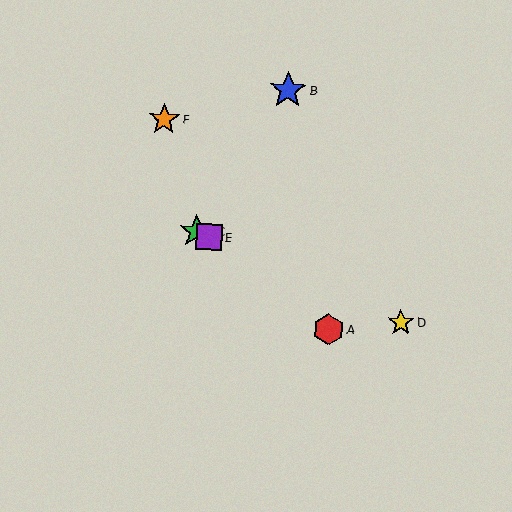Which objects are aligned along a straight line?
Objects C, D, E are aligned along a straight line.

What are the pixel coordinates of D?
Object D is at (401, 322).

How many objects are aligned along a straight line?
3 objects (C, D, E) are aligned along a straight line.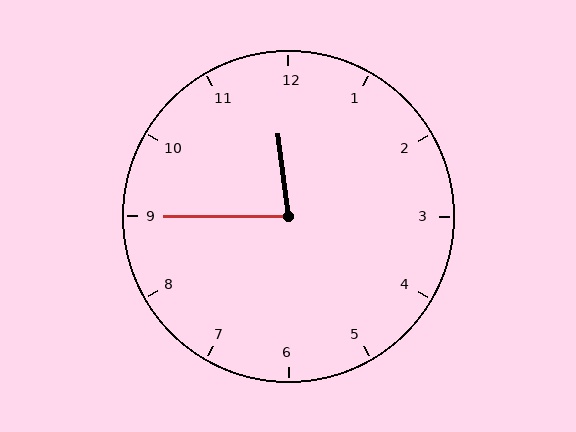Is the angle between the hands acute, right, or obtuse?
It is acute.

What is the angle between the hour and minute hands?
Approximately 82 degrees.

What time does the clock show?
11:45.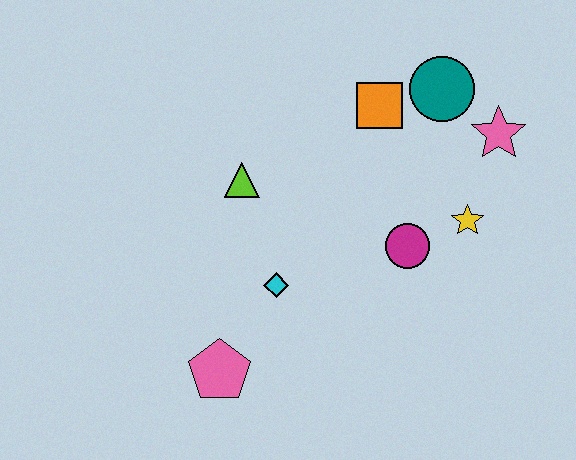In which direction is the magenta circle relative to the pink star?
The magenta circle is below the pink star.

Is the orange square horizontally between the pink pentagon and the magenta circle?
Yes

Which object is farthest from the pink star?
The pink pentagon is farthest from the pink star.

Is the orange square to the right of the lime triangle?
Yes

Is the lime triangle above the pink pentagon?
Yes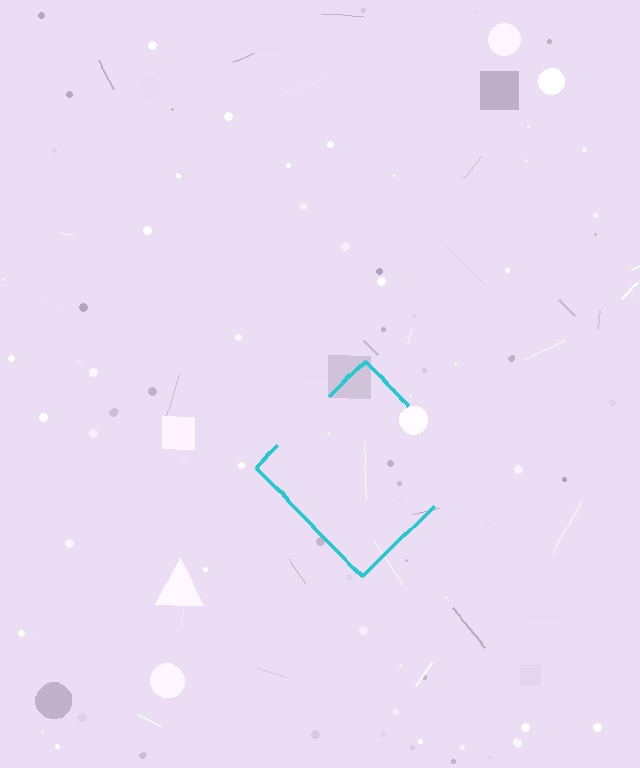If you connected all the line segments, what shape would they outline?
They would outline a diamond.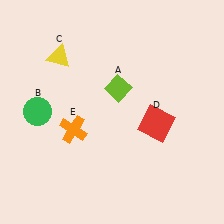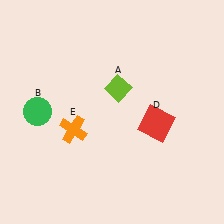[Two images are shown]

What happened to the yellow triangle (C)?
The yellow triangle (C) was removed in Image 2. It was in the top-left area of Image 1.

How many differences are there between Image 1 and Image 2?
There is 1 difference between the two images.